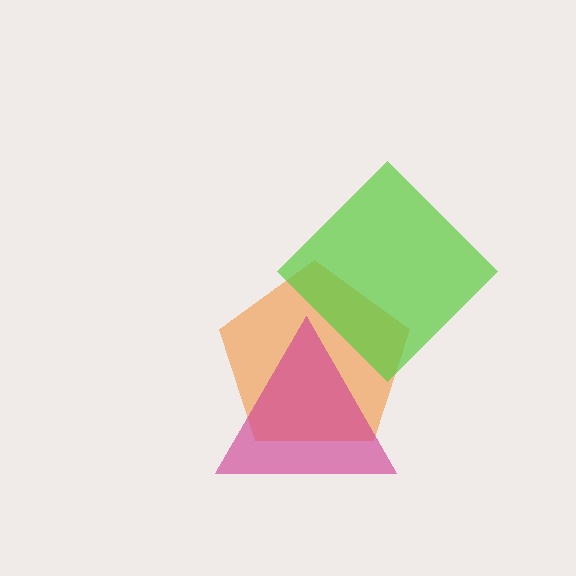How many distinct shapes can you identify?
There are 3 distinct shapes: an orange pentagon, a lime diamond, a magenta triangle.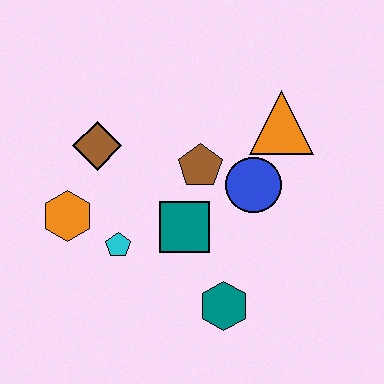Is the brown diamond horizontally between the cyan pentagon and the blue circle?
No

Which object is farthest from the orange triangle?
The orange hexagon is farthest from the orange triangle.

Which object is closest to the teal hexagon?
The teal square is closest to the teal hexagon.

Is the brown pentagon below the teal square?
No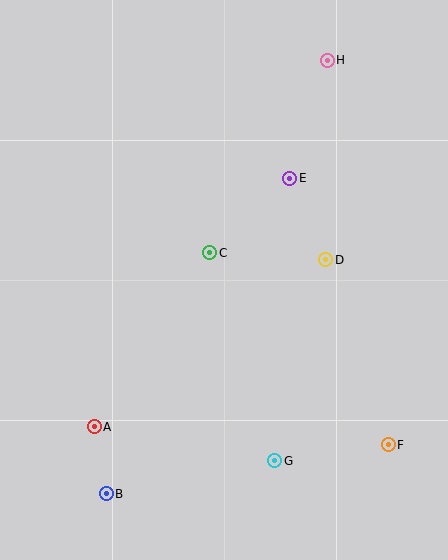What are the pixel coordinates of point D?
Point D is at (326, 260).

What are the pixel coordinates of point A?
Point A is at (94, 427).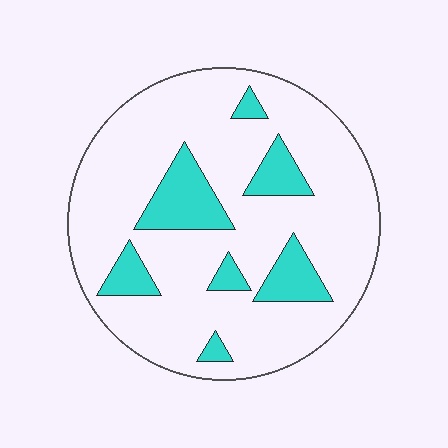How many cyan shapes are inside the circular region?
7.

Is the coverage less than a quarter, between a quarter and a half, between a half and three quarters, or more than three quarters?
Less than a quarter.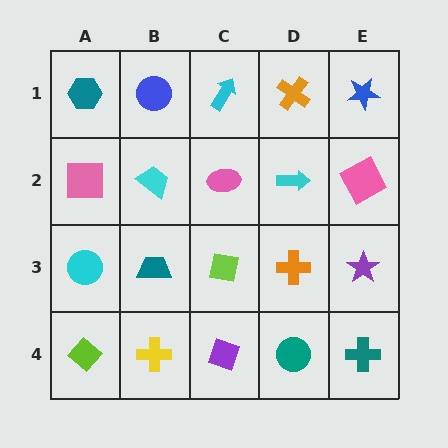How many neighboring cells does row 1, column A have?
2.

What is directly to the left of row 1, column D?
A cyan arrow.